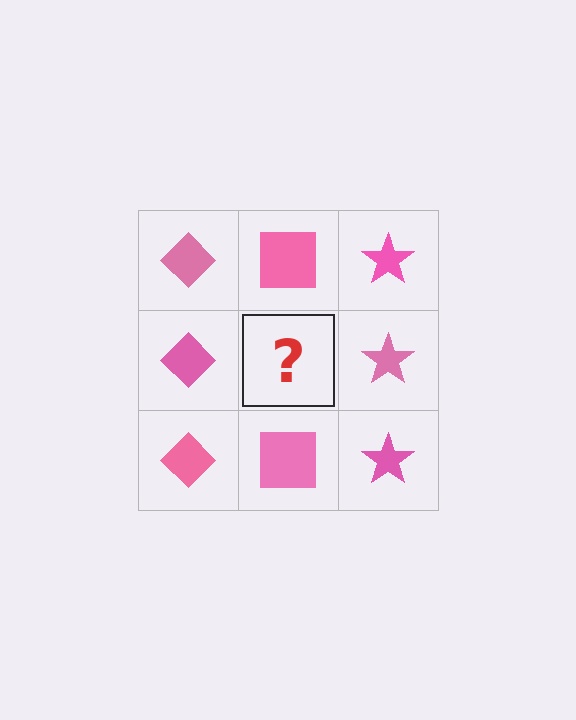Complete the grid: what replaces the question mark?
The question mark should be replaced with a pink square.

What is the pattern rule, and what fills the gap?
The rule is that each column has a consistent shape. The gap should be filled with a pink square.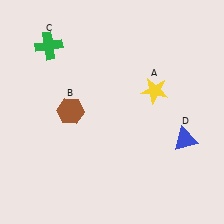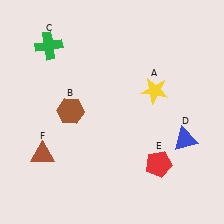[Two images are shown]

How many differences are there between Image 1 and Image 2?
There are 2 differences between the two images.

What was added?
A red pentagon (E), a brown triangle (F) were added in Image 2.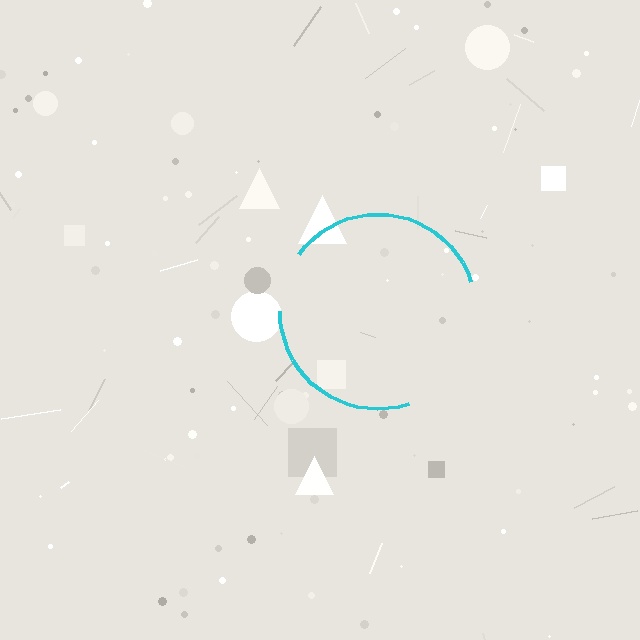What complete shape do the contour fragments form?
The contour fragments form a circle.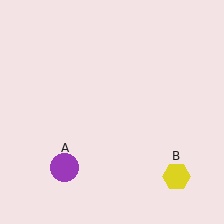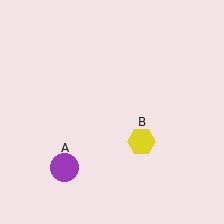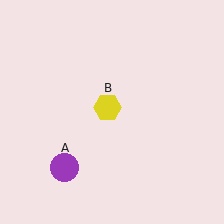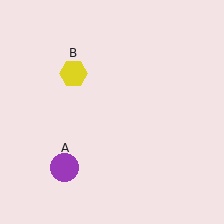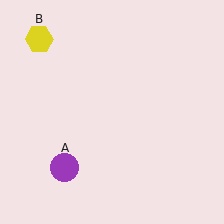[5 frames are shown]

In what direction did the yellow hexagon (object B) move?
The yellow hexagon (object B) moved up and to the left.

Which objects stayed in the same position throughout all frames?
Purple circle (object A) remained stationary.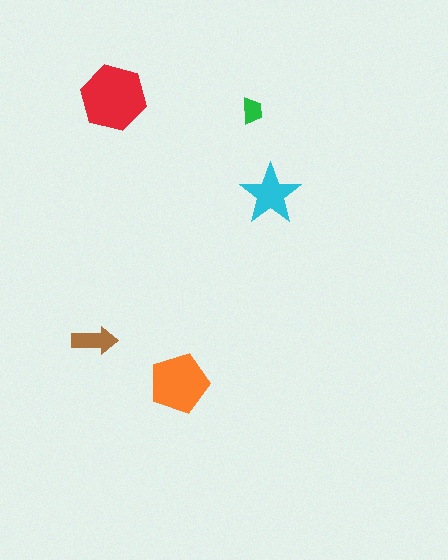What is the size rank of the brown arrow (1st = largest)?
4th.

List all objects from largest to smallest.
The red hexagon, the orange pentagon, the cyan star, the brown arrow, the green trapezoid.